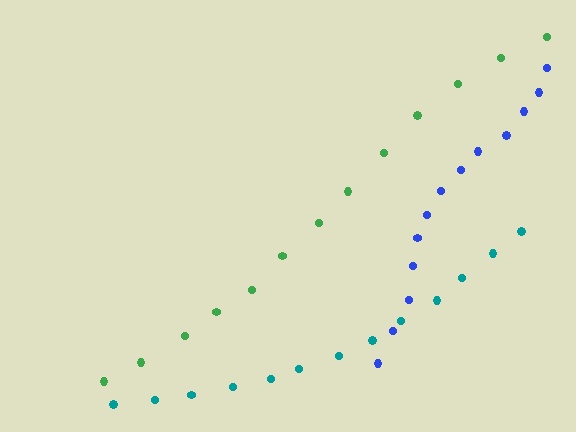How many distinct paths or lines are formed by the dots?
There are 3 distinct paths.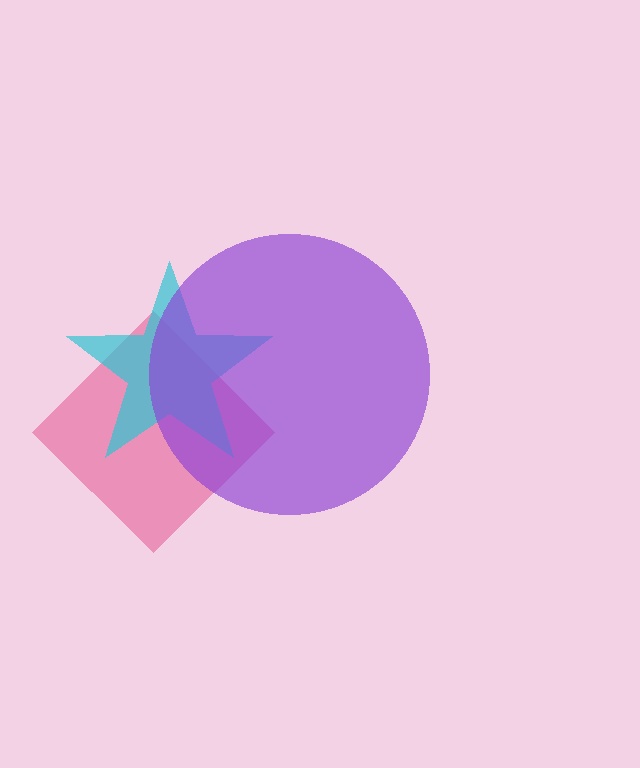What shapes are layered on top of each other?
The layered shapes are: a pink diamond, a cyan star, a purple circle.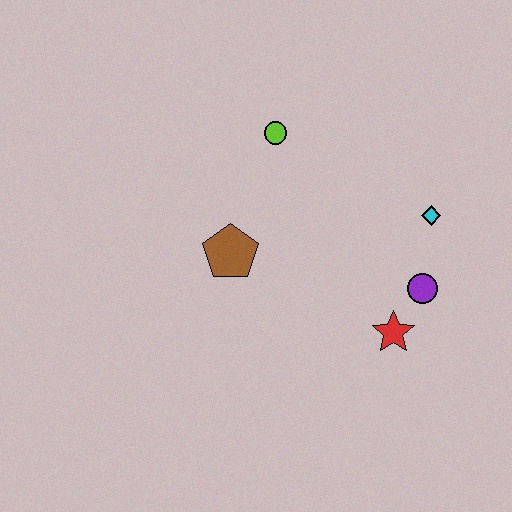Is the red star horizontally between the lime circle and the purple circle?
Yes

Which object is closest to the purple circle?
The red star is closest to the purple circle.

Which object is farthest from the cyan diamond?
The brown pentagon is farthest from the cyan diamond.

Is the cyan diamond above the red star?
Yes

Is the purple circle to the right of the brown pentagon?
Yes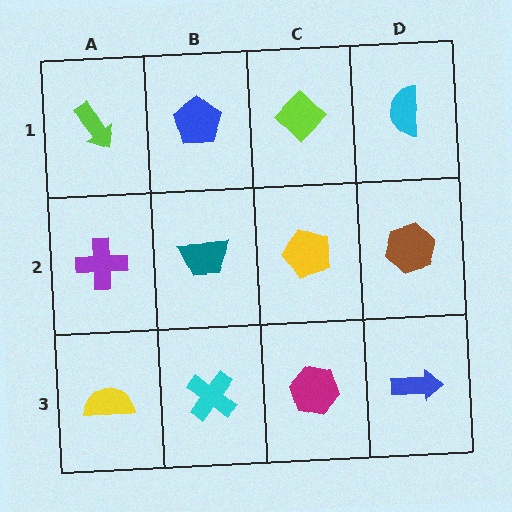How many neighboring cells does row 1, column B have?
3.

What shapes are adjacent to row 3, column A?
A purple cross (row 2, column A), a cyan cross (row 3, column B).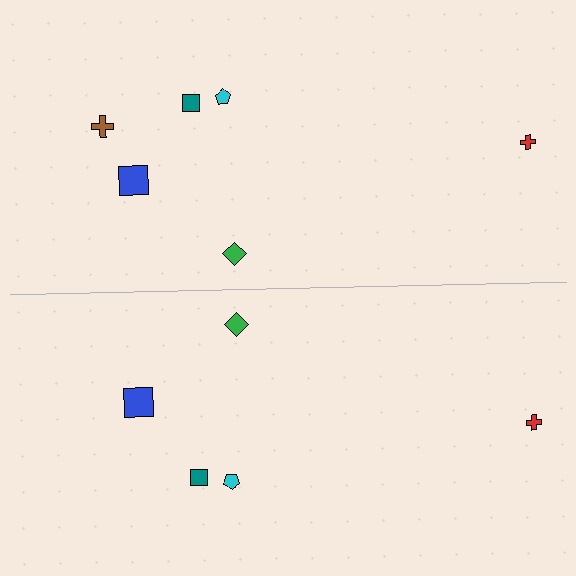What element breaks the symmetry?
A brown cross is missing from the bottom side.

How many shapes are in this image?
There are 11 shapes in this image.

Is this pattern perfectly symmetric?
No, the pattern is not perfectly symmetric. A brown cross is missing from the bottom side.